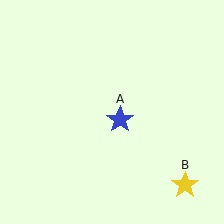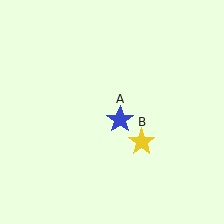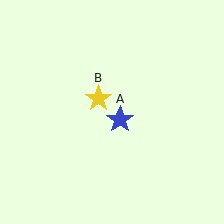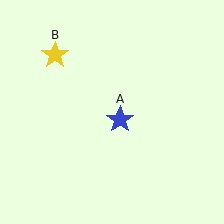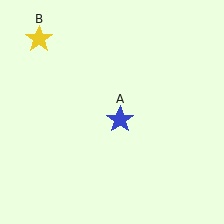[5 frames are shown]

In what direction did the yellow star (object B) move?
The yellow star (object B) moved up and to the left.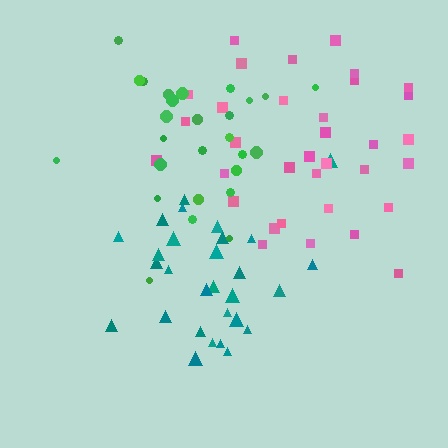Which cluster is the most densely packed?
Teal.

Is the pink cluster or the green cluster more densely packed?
Green.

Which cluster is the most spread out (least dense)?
Pink.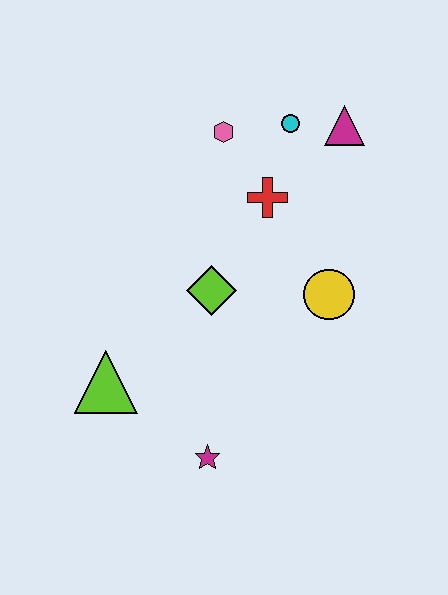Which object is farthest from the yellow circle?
The lime triangle is farthest from the yellow circle.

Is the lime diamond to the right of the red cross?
No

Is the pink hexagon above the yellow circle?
Yes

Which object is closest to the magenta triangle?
The cyan circle is closest to the magenta triangle.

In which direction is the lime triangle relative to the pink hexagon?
The lime triangle is below the pink hexagon.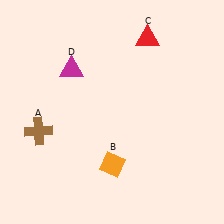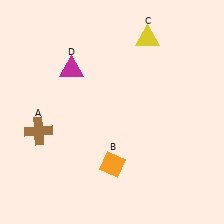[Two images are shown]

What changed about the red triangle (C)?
In Image 1, C is red. In Image 2, it changed to yellow.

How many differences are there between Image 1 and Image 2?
There is 1 difference between the two images.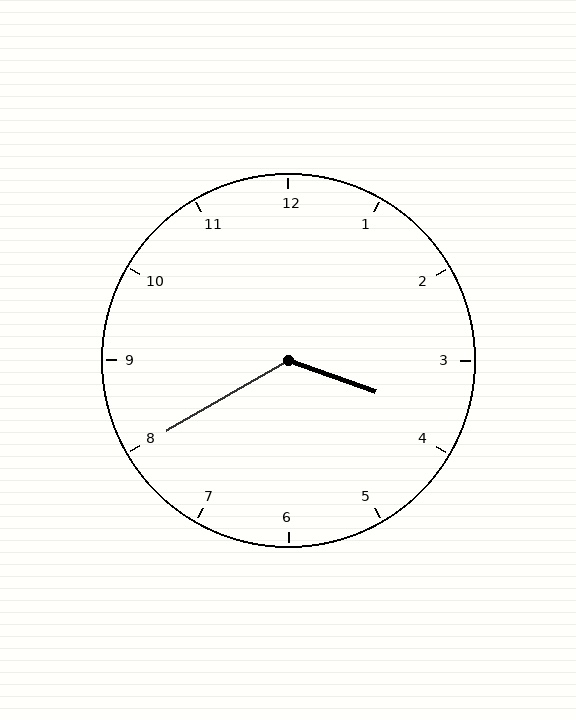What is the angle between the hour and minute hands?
Approximately 130 degrees.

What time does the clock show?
3:40.